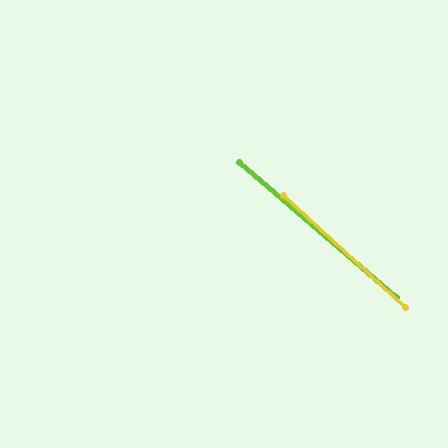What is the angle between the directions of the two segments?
Approximately 2 degrees.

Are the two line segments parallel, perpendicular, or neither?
Parallel — their directions differ by only 1.8°.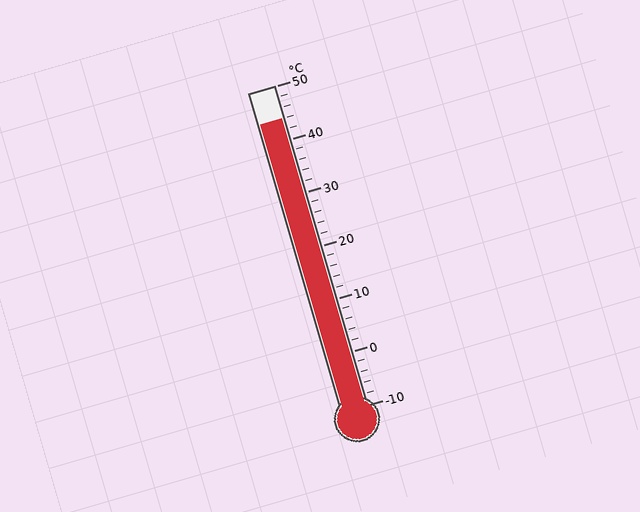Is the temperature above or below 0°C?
The temperature is above 0°C.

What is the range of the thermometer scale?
The thermometer scale ranges from -10°C to 50°C.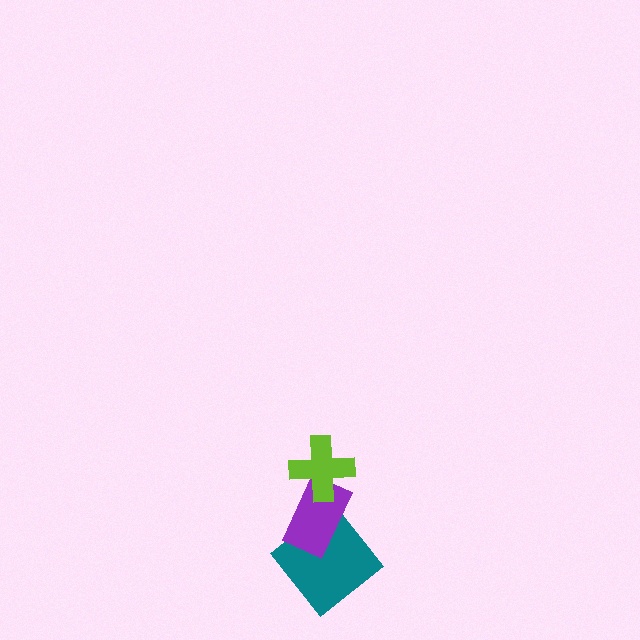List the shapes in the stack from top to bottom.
From top to bottom: the lime cross, the purple rectangle, the teal diamond.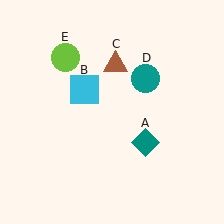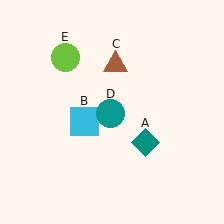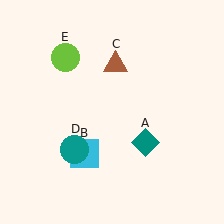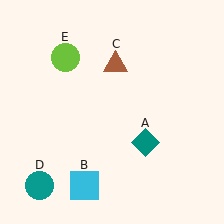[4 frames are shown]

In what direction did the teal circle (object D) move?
The teal circle (object D) moved down and to the left.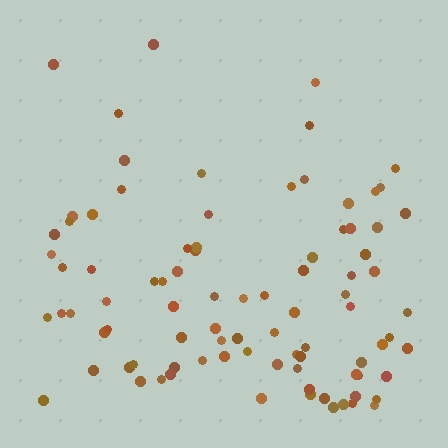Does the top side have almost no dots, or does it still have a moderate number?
Still a moderate number, just noticeably fewer than the bottom.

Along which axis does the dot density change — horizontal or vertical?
Vertical.